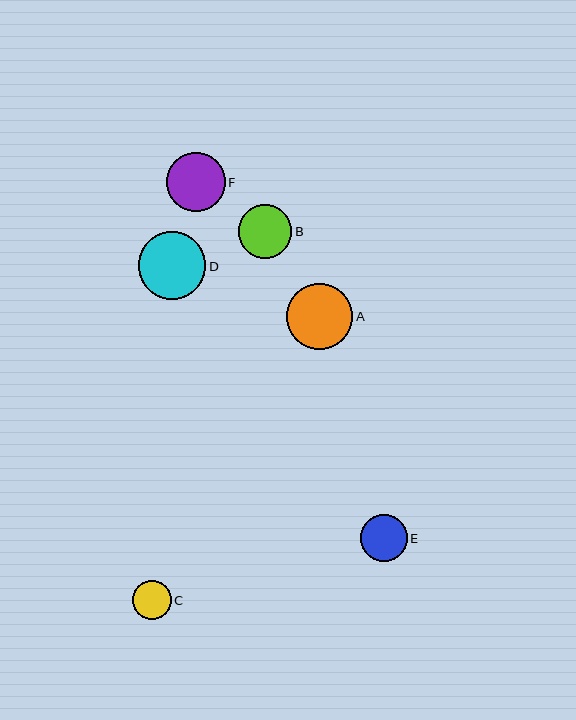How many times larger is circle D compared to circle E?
Circle D is approximately 1.4 times the size of circle E.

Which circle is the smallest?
Circle C is the smallest with a size of approximately 39 pixels.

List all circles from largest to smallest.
From largest to smallest: D, A, F, B, E, C.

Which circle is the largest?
Circle D is the largest with a size of approximately 68 pixels.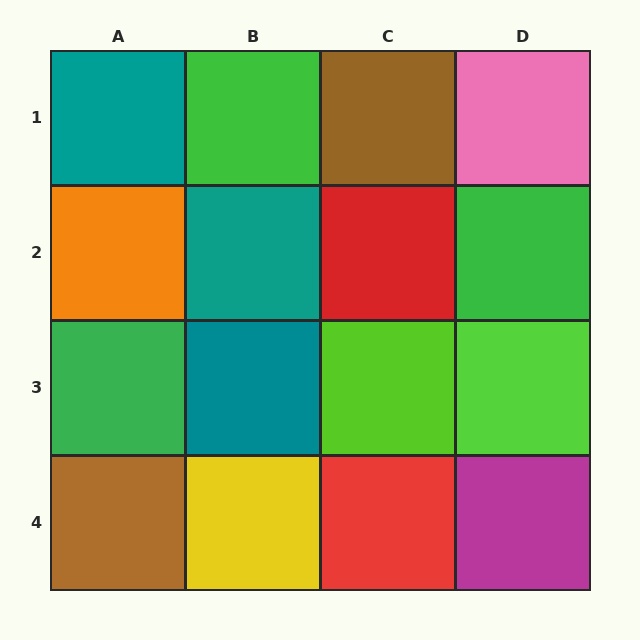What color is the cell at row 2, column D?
Green.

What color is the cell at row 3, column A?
Green.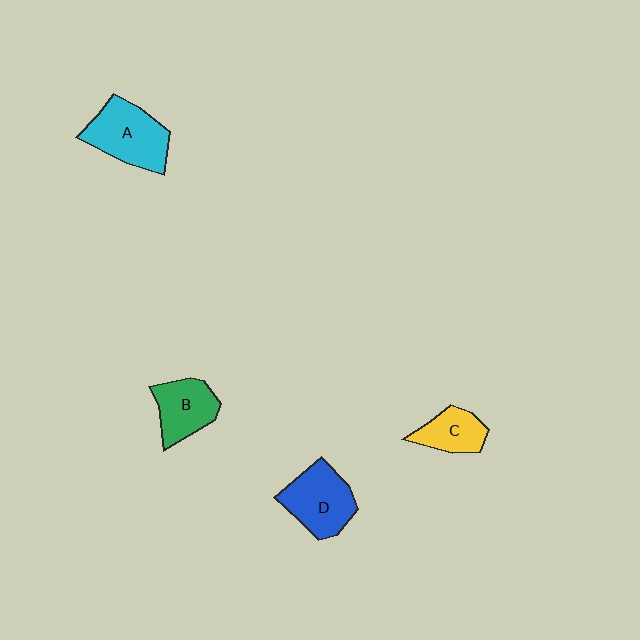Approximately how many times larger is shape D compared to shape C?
Approximately 1.5 times.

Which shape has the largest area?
Shape A (cyan).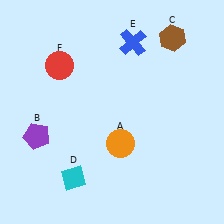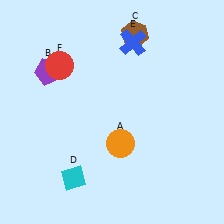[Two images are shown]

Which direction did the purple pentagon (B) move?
The purple pentagon (B) moved up.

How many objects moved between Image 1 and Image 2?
2 objects moved between the two images.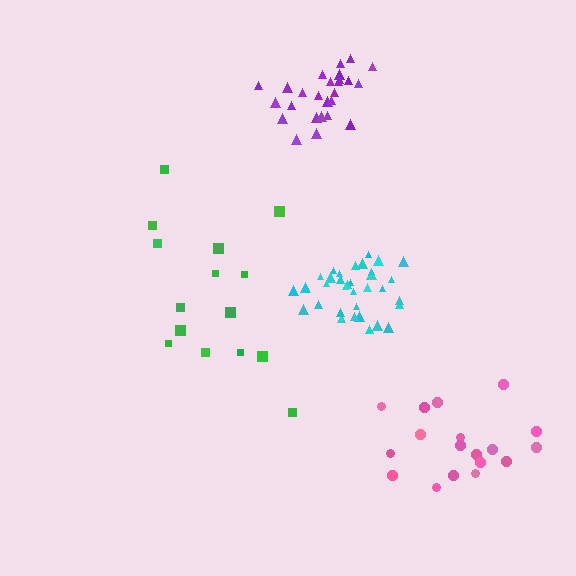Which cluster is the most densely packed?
Purple.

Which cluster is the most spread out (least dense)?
Green.